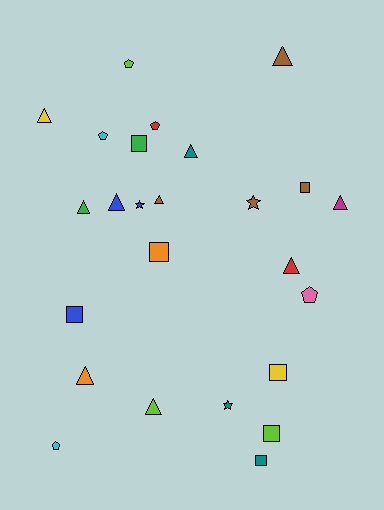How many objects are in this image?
There are 25 objects.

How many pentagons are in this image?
There are 5 pentagons.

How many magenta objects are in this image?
There is 1 magenta object.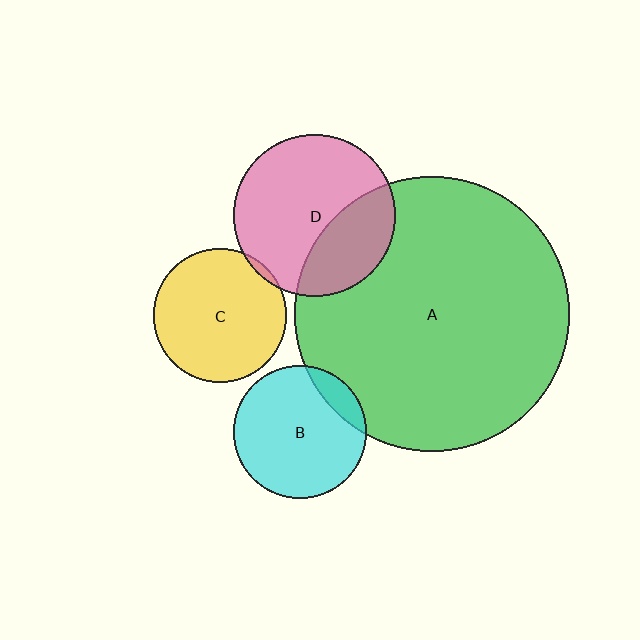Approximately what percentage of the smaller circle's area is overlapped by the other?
Approximately 35%.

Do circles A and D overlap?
Yes.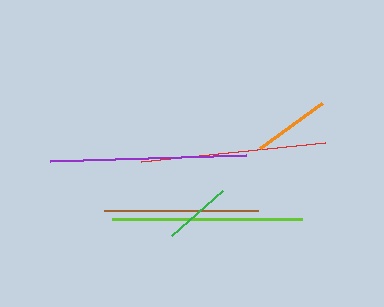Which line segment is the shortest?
The green line is the shortest at approximately 68 pixels.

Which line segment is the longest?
The purple line is the longest at approximately 196 pixels.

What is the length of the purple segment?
The purple segment is approximately 196 pixels long.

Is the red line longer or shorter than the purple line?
The purple line is longer than the red line.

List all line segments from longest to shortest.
From longest to shortest: purple, lime, red, brown, orange, green.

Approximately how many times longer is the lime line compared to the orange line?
The lime line is approximately 2.5 times the length of the orange line.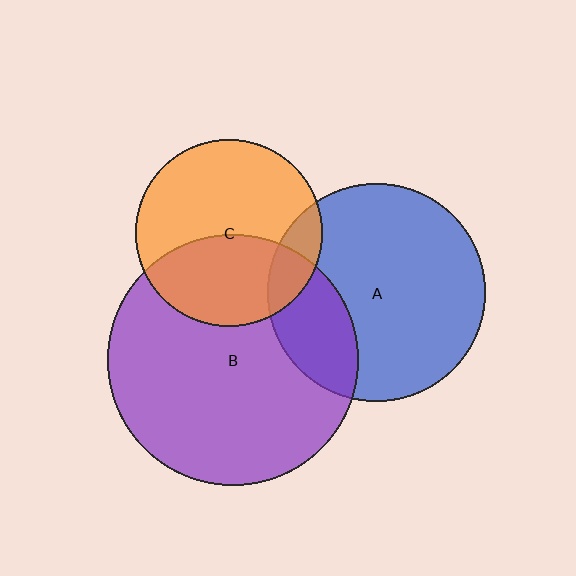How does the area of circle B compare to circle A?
Approximately 1.3 times.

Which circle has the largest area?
Circle B (purple).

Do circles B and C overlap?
Yes.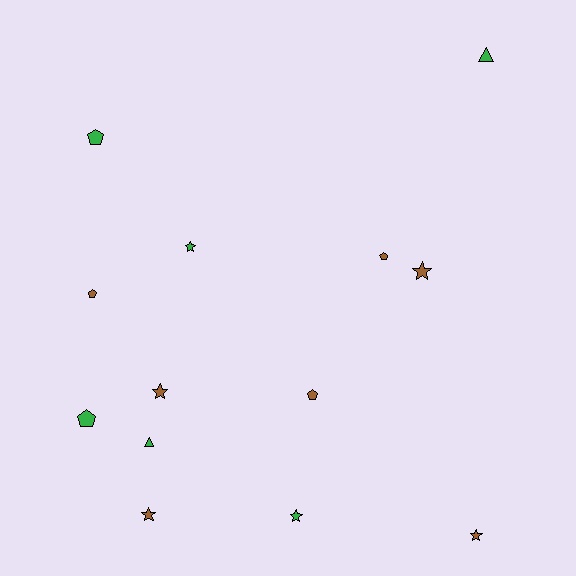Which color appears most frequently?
Brown, with 7 objects.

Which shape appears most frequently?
Star, with 6 objects.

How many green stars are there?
There are 2 green stars.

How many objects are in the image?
There are 13 objects.